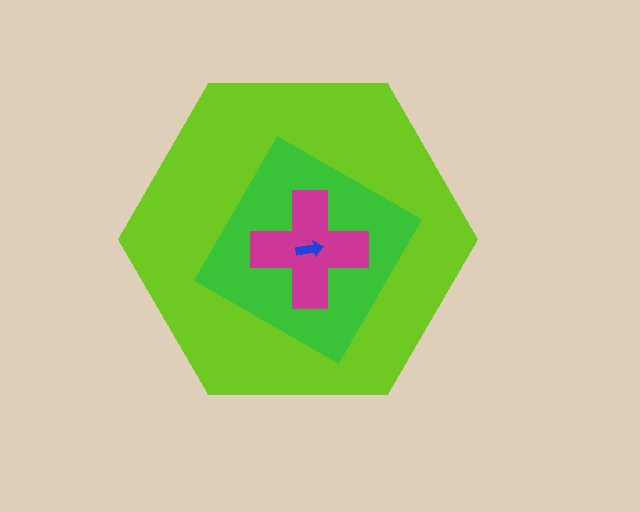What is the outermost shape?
The lime hexagon.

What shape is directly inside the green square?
The magenta cross.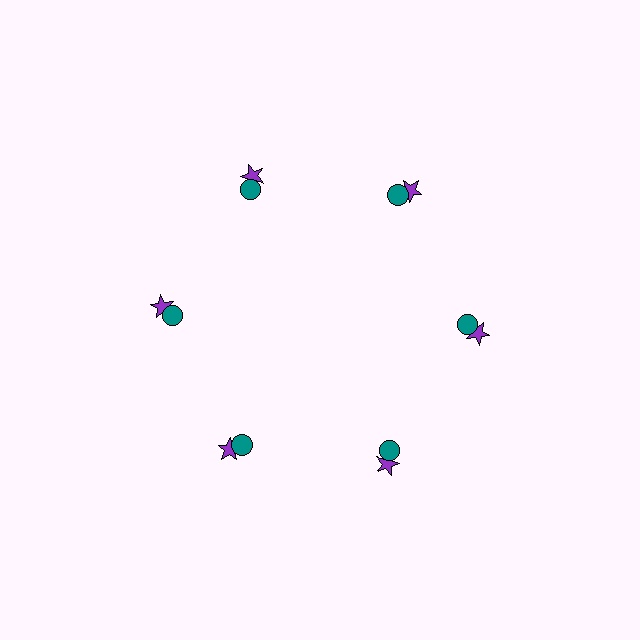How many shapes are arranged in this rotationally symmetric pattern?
There are 12 shapes, arranged in 6 groups of 2.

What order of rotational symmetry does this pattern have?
This pattern has 6-fold rotational symmetry.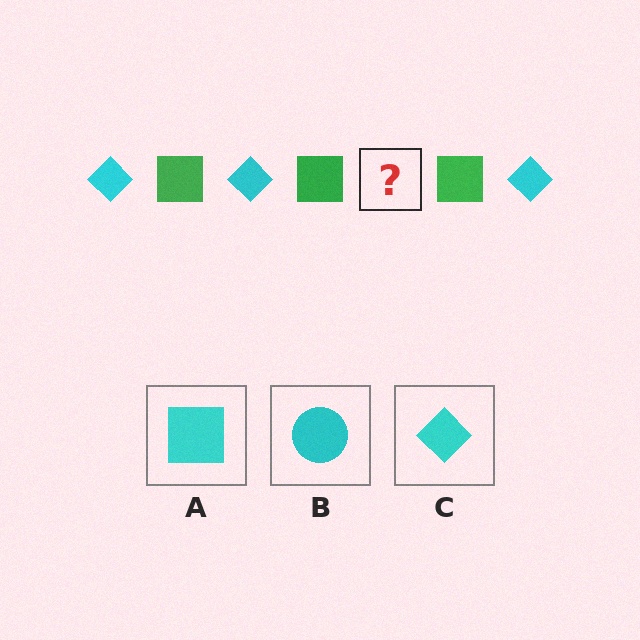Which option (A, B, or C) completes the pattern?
C.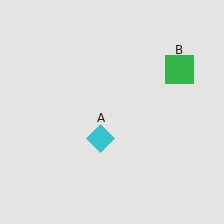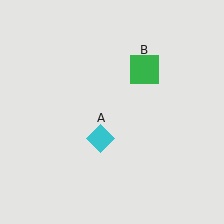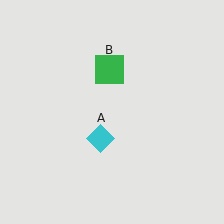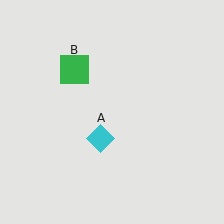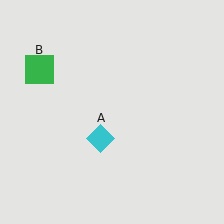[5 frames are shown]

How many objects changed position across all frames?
1 object changed position: green square (object B).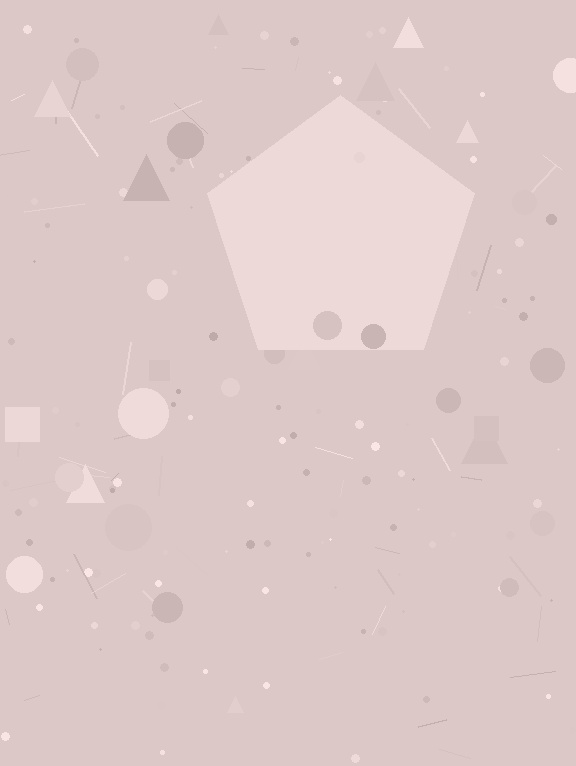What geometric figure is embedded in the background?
A pentagon is embedded in the background.